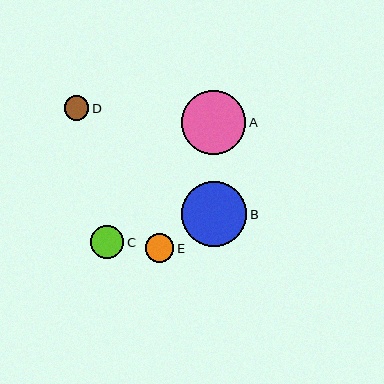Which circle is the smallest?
Circle D is the smallest with a size of approximately 24 pixels.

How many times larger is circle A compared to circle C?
Circle A is approximately 1.9 times the size of circle C.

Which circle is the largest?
Circle B is the largest with a size of approximately 65 pixels.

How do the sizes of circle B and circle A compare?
Circle B and circle A are approximately the same size.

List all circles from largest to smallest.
From largest to smallest: B, A, C, E, D.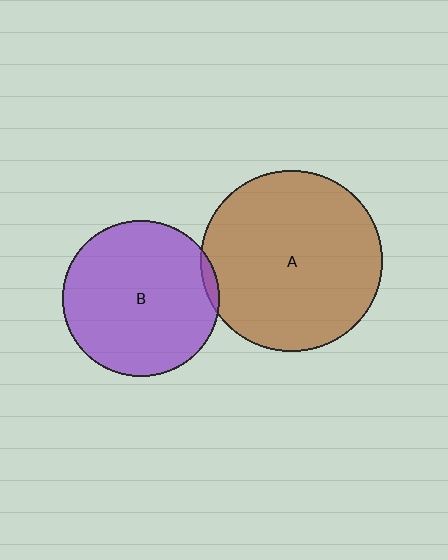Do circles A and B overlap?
Yes.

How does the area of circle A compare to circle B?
Approximately 1.3 times.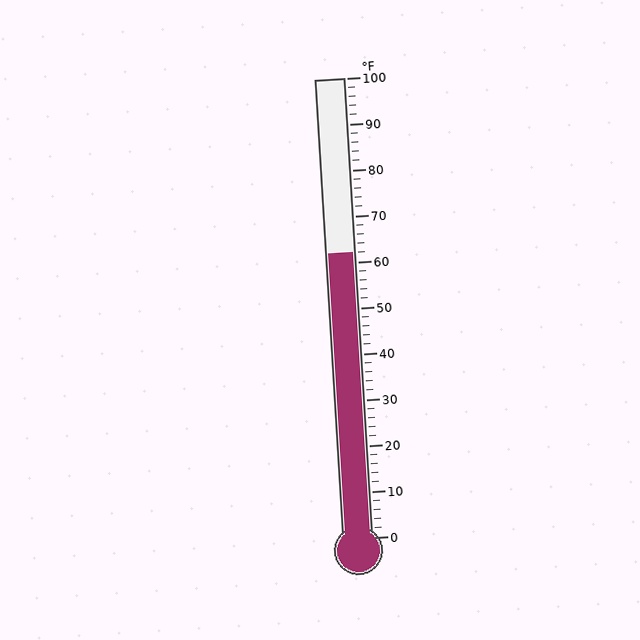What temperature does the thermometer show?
The thermometer shows approximately 62°F.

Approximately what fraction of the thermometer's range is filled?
The thermometer is filled to approximately 60% of its range.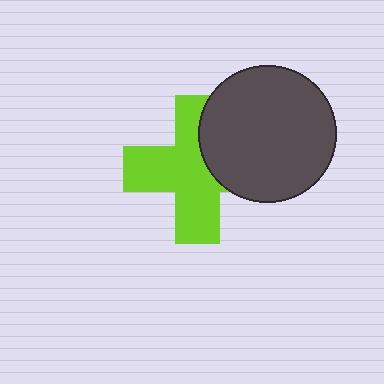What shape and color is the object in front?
The object in front is a dark gray circle.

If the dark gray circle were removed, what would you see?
You would see the complete lime cross.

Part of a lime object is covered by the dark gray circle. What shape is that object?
It is a cross.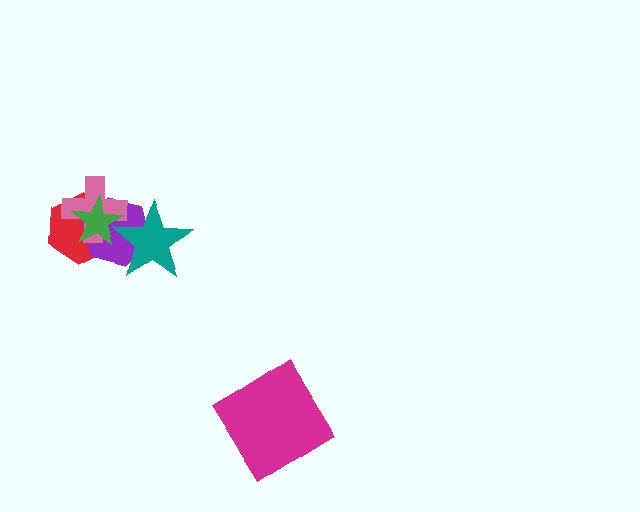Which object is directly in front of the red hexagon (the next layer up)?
The purple hexagon is directly in front of the red hexagon.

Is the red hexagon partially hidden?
Yes, it is partially covered by another shape.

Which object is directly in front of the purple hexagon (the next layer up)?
The teal star is directly in front of the purple hexagon.